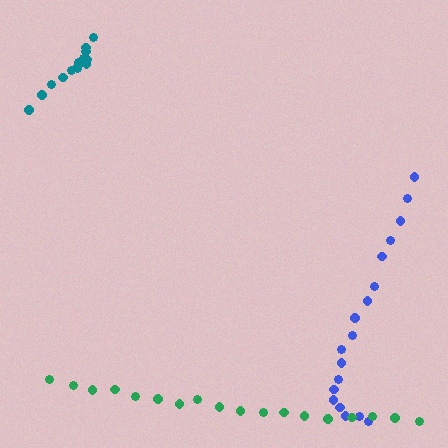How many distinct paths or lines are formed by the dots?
There are 3 distinct paths.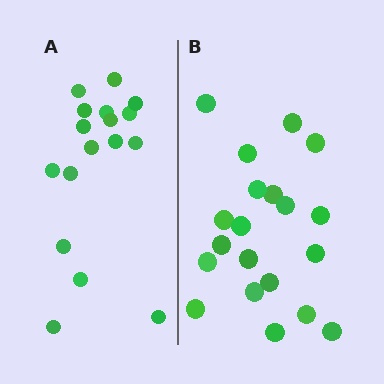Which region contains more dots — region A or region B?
Region B (the right region) has more dots.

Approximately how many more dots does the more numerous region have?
Region B has just a few more — roughly 2 or 3 more dots than region A.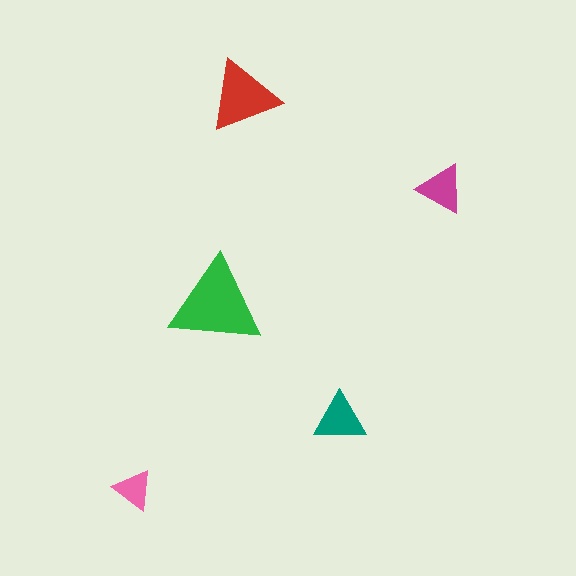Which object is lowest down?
The pink triangle is bottommost.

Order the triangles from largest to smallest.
the green one, the red one, the teal one, the magenta one, the pink one.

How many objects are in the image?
There are 5 objects in the image.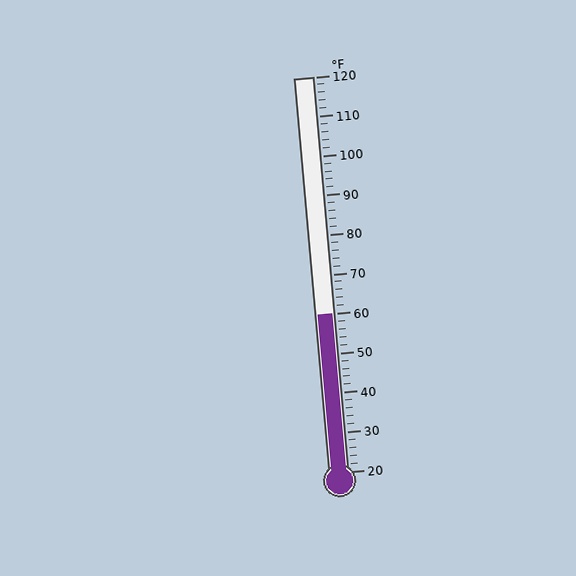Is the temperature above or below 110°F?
The temperature is below 110°F.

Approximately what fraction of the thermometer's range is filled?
The thermometer is filled to approximately 40% of its range.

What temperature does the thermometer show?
The thermometer shows approximately 60°F.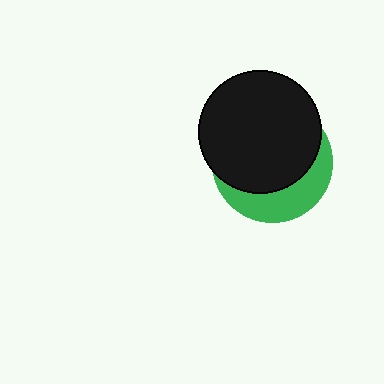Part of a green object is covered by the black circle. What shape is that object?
It is a circle.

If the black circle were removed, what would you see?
You would see the complete green circle.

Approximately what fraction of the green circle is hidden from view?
Roughly 68% of the green circle is hidden behind the black circle.